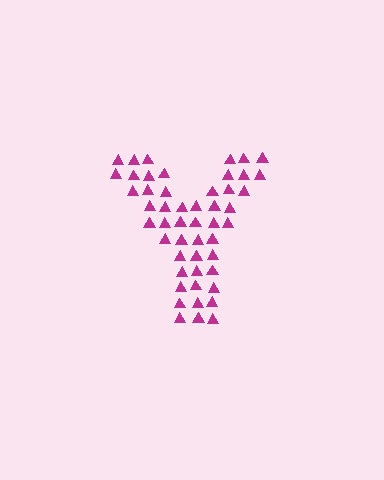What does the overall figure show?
The overall figure shows the letter Y.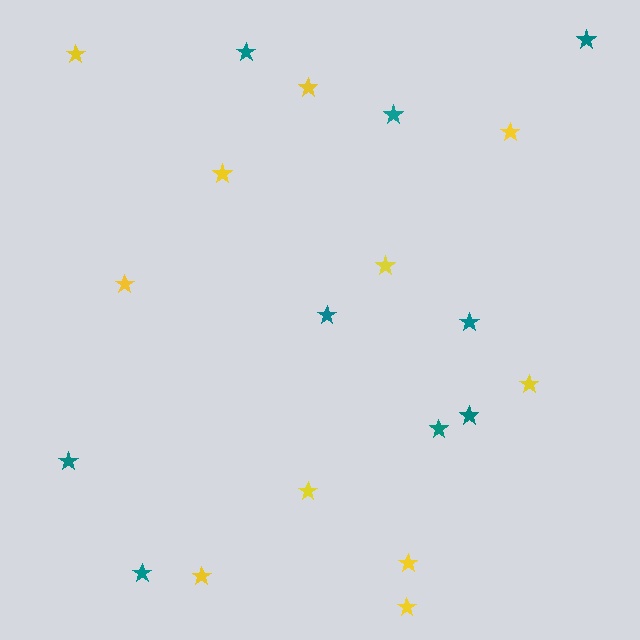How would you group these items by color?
There are 2 groups: one group of teal stars (9) and one group of yellow stars (11).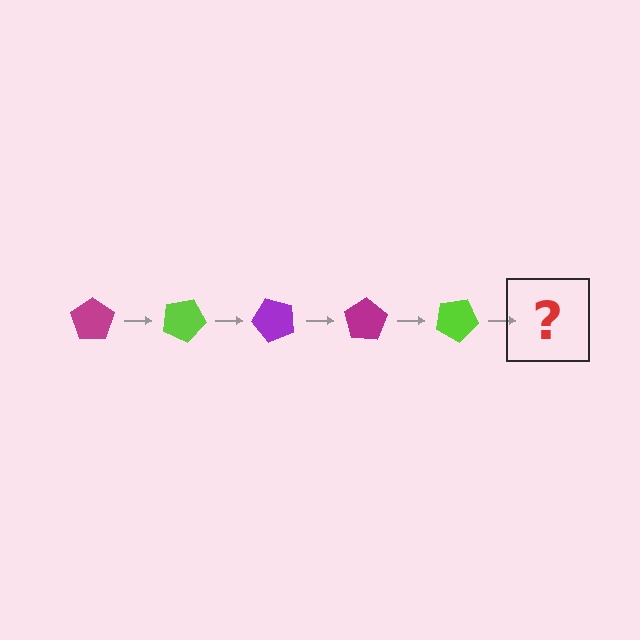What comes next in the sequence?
The next element should be a purple pentagon, rotated 125 degrees from the start.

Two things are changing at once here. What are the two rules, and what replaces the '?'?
The two rules are that it rotates 25 degrees each step and the color cycles through magenta, lime, and purple. The '?' should be a purple pentagon, rotated 125 degrees from the start.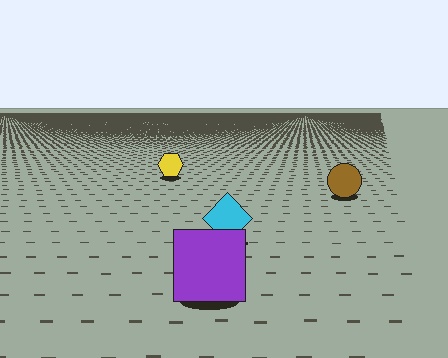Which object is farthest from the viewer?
The yellow hexagon is farthest from the viewer. It appears smaller and the ground texture around it is denser.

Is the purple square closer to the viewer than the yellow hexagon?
Yes. The purple square is closer — you can tell from the texture gradient: the ground texture is coarser near it.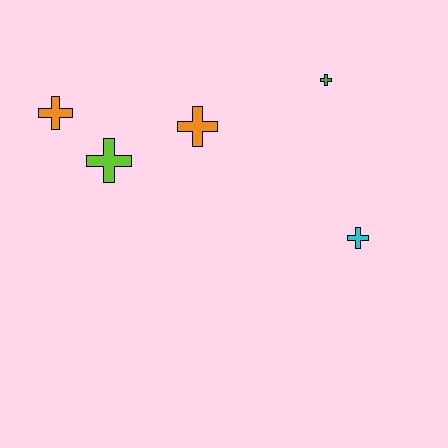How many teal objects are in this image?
There are no teal objects.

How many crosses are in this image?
There are 5 crosses.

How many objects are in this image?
There are 5 objects.